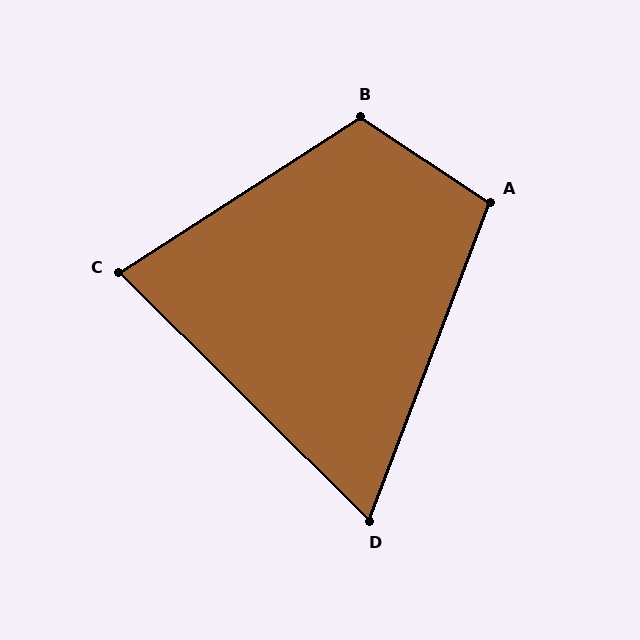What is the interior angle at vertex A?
Approximately 103 degrees (obtuse).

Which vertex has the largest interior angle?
B, at approximately 114 degrees.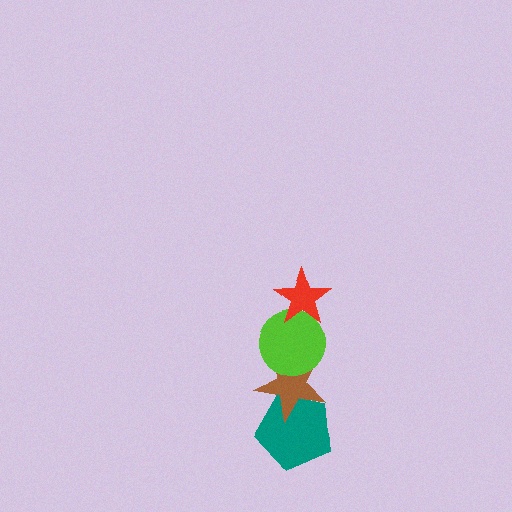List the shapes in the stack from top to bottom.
From top to bottom: the red star, the lime circle, the brown star, the teal pentagon.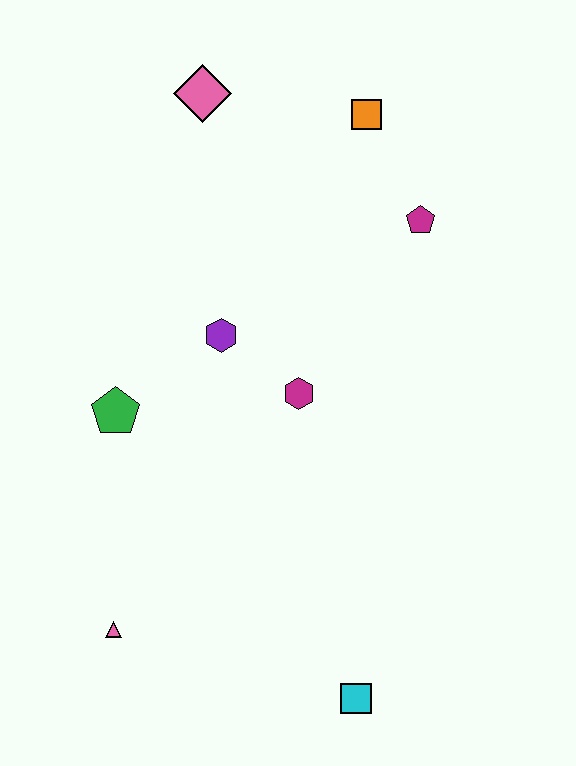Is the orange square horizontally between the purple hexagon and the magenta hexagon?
No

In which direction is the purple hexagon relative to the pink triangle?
The purple hexagon is above the pink triangle.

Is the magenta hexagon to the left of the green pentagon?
No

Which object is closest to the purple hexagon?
The magenta hexagon is closest to the purple hexagon.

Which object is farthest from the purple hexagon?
The cyan square is farthest from the purple hexagon.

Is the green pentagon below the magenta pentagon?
Yes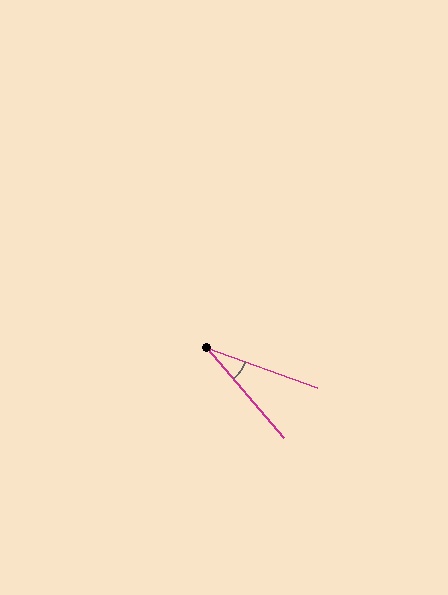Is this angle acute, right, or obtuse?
It is acute.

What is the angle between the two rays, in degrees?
Approximately 30 degrees.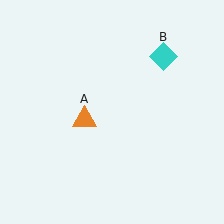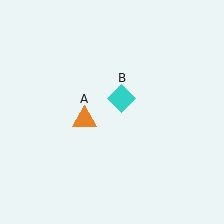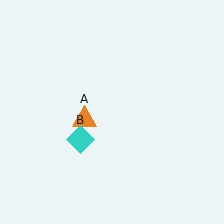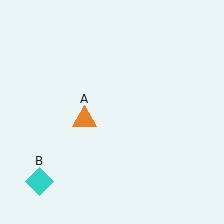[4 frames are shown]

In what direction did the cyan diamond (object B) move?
The cyan diamond (object B) moved down and to the left.